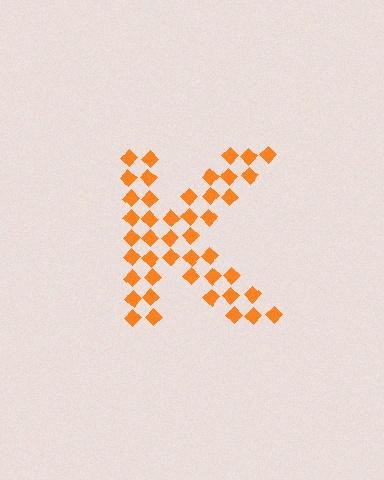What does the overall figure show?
The overall figure shows the letter K.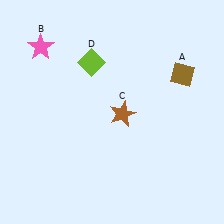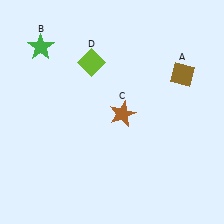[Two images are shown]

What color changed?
The star (B) changed from pink in Image 1 to green in Image 2.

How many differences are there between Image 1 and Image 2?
There is 1 difference between the two images.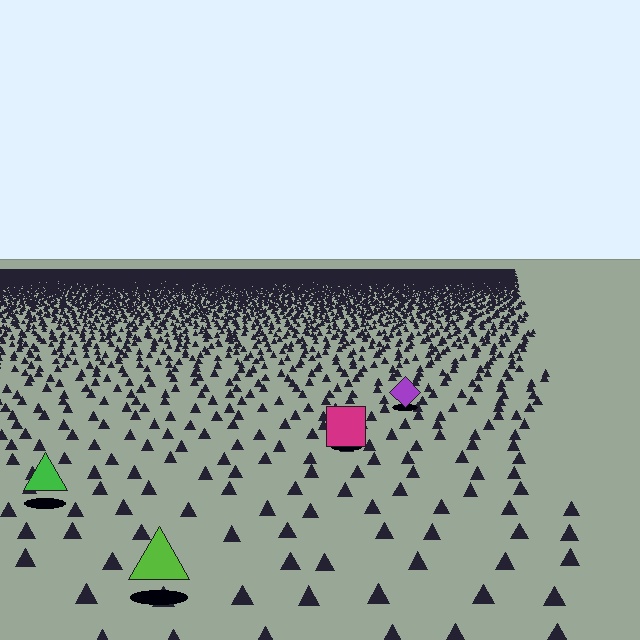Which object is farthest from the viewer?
The purple diamond is farthest from the viewer. It appears smaller and the ground texture around it is denser.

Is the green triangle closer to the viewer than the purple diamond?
Yes. The green triangle is closer — you can tell from the texture gradient: the ground texture is coarser near it.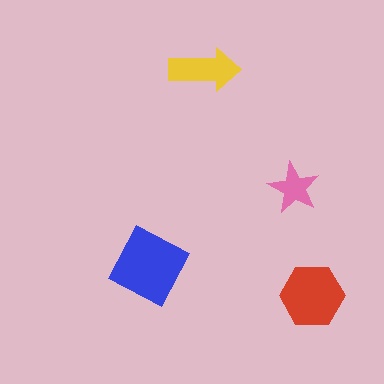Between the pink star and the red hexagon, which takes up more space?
The red hexagon.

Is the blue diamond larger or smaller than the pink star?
Larger.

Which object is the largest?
The blue diamond.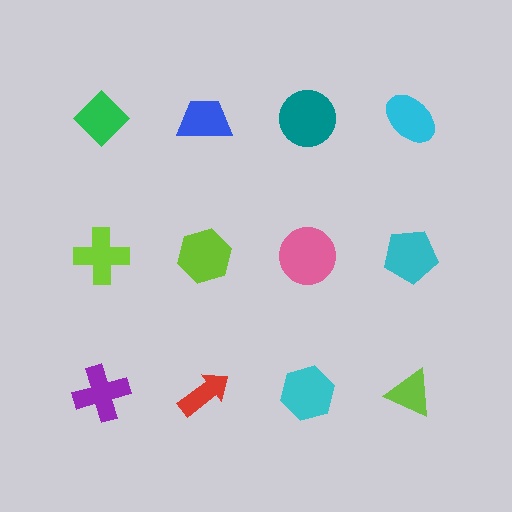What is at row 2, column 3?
A pink circle.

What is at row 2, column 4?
A cyan pentagon.